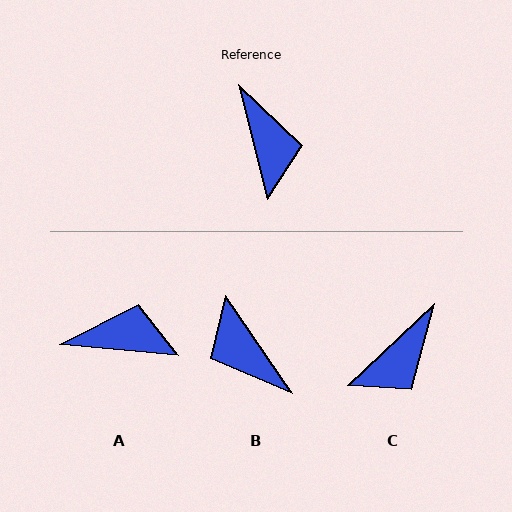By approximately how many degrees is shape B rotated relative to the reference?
Approximately 160 degrees clockwise.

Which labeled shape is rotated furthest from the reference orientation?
B, about 160 degrees away.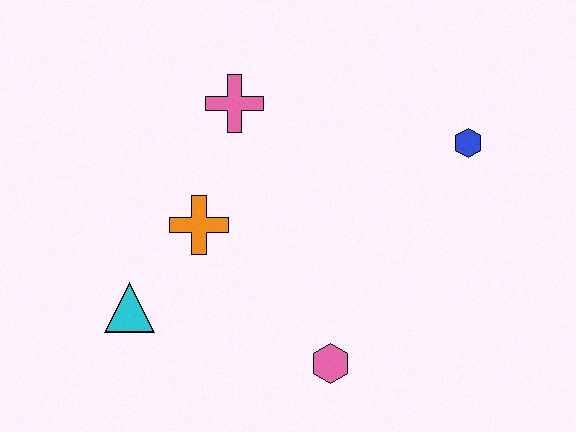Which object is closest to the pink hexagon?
The orange cross is closest to the pink hexagon.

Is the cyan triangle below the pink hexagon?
No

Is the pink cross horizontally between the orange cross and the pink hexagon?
Yes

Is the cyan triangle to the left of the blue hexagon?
Yes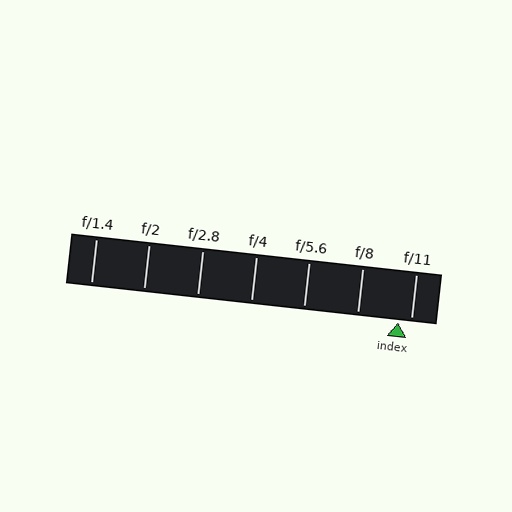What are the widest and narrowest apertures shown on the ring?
The widest aperture shown is f/1.4 and the narrowest is f/11.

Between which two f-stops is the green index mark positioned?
The index mark is between f/8 and f/11.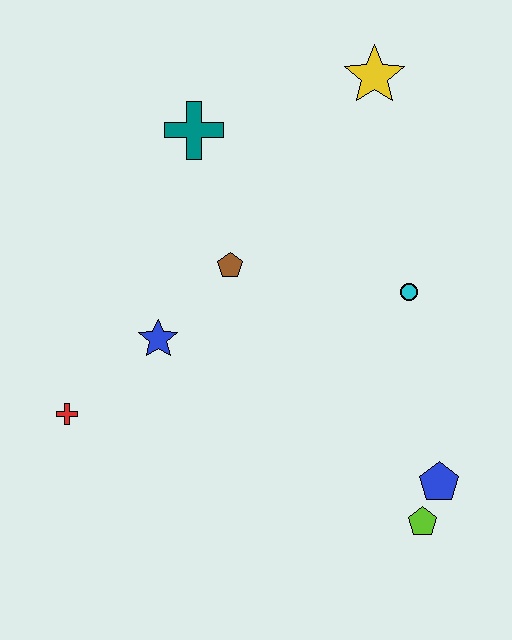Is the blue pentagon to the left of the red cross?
No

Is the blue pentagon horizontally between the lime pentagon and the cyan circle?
No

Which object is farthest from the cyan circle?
The red cross is farthest from the cyan circle.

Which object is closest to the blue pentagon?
The lime pentagon is closest to the blue pentagon.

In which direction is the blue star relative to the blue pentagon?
The blue star is to the left of the blue pentagon.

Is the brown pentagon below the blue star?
No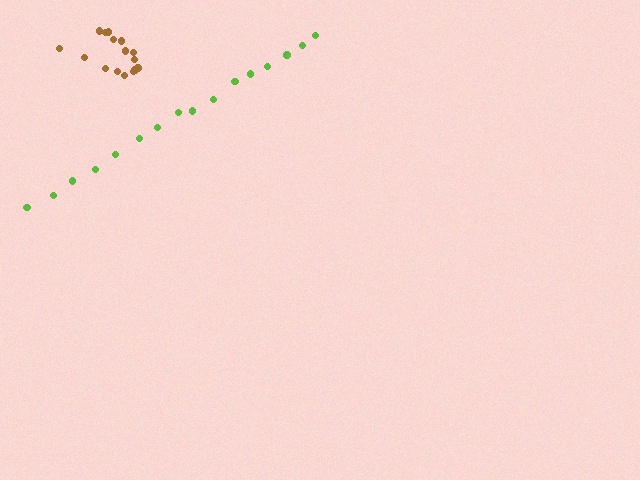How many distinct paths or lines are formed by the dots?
There are 2 distinct paths.